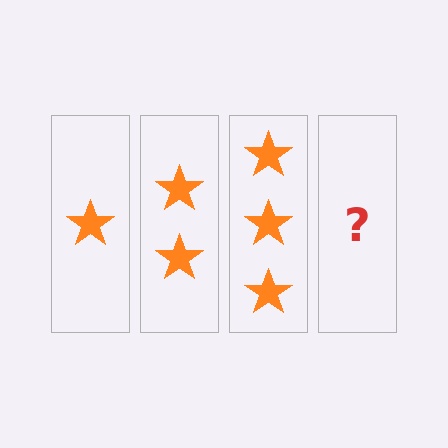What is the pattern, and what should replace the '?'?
The pattern is that each step adds one more star. The '?' should be 4 stars.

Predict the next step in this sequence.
The next step is 4 stars.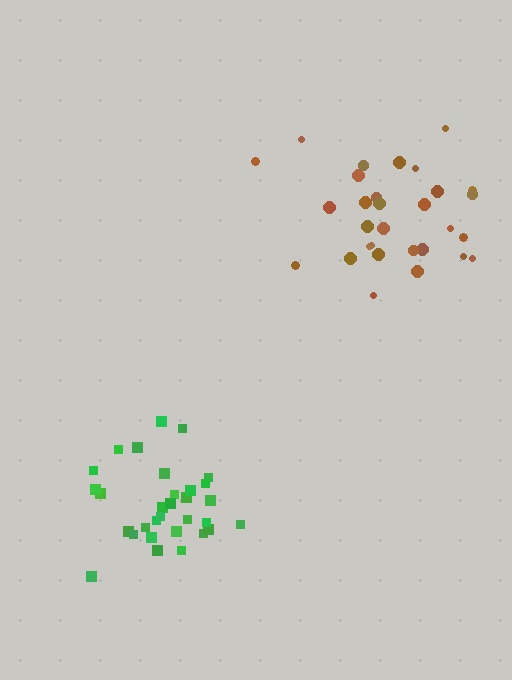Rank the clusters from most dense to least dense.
green, brown.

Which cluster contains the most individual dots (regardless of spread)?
Green (31).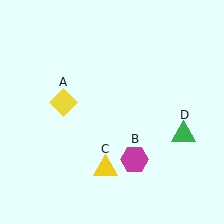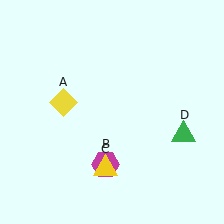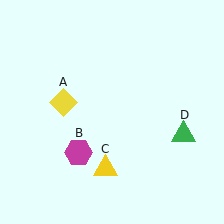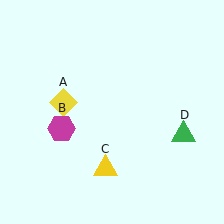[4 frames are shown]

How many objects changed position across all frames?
1 object changed position: magenta hexagon (object B).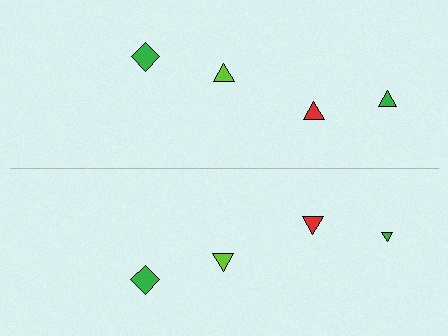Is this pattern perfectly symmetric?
No, the pattern is not perfectly symmetric. The green triangle on the bottom side has a different size than its mirror counterpart.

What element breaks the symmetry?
The green triangle on the bottom side has a different size than its mirror counterpart.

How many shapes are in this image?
There are 8 shapes in this image.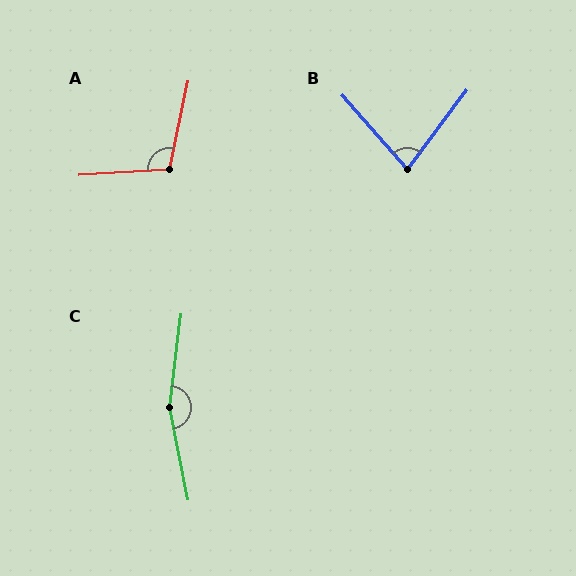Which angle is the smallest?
B, at approximately 78 degrees.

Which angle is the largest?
C, at approximately 162 degrees.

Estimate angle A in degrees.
Approximately 105 degrees.